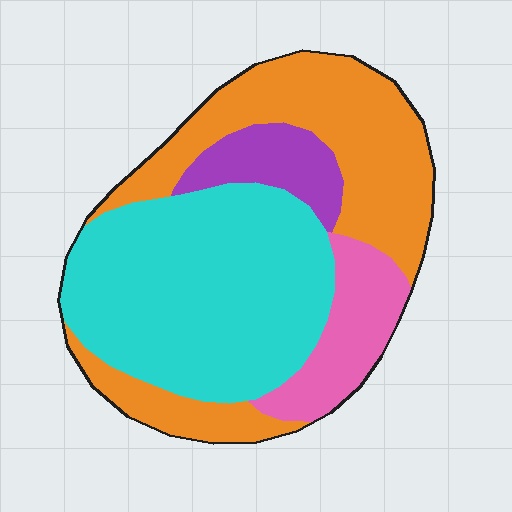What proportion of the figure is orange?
Orange takes up about one third (1/3) of the figure.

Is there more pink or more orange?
Orange.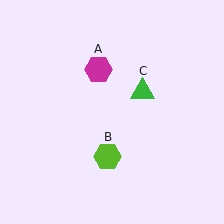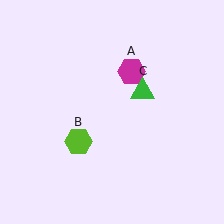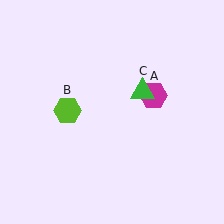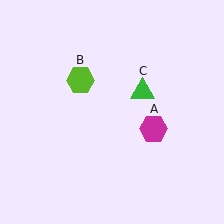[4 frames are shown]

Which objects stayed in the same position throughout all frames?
Green triangle (object C) remained stationary.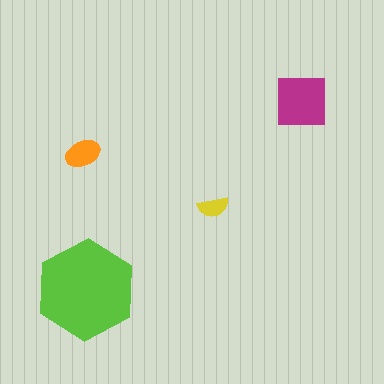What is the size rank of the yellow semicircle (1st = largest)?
4th.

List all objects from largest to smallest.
The lime hexagon, the magenta square, the orange ellipse, the yellow semicircle.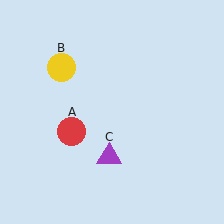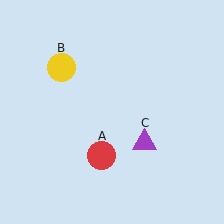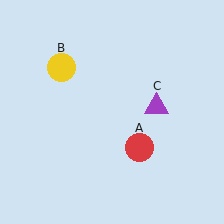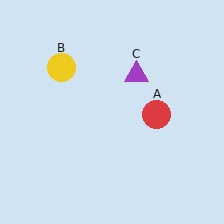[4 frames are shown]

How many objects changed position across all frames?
2 objects changed position: red circle (object A), purple triangle (object C).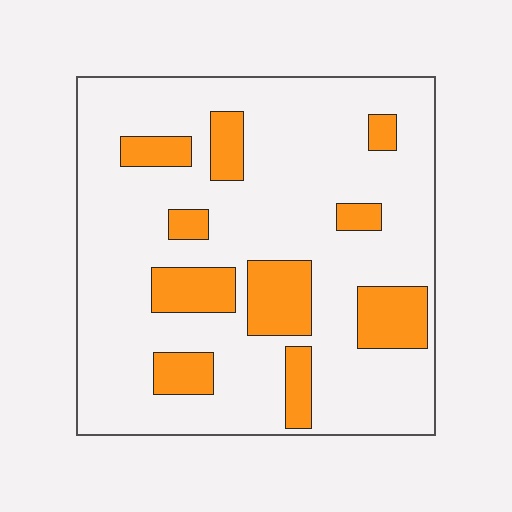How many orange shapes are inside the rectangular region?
10.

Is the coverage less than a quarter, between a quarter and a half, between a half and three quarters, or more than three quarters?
Less than a quarter.